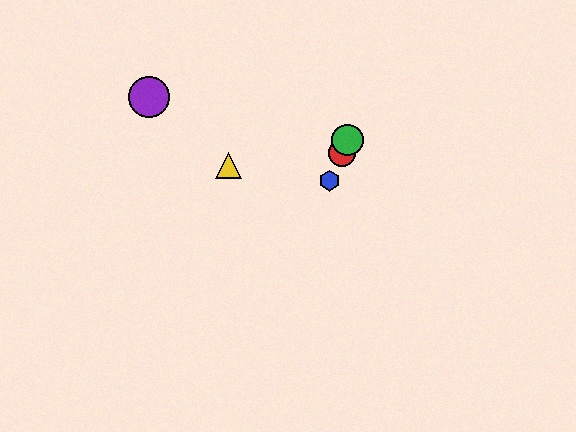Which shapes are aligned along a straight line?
The red circle, the blue hexagon, the green circle are aligned along a straight line.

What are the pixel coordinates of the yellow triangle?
The yellow triangle is at (228, 165).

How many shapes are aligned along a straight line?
3 shapes (the red circle, the blue hexagon, the green circle) are aligned along a straight line.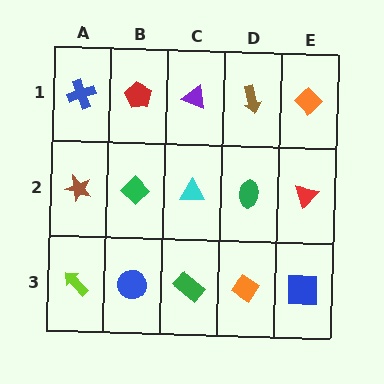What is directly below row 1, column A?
A brown star.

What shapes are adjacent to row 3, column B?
A green diamond (row 2, column B), a lime arrow (row 3, column A), a green rectangle (row 3, column C).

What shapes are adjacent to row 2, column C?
A purple triangle (row 1, column C), a green rectangle (row 3, column C), a green diamond (row 2, column B), a green ellipse (row 2, column D).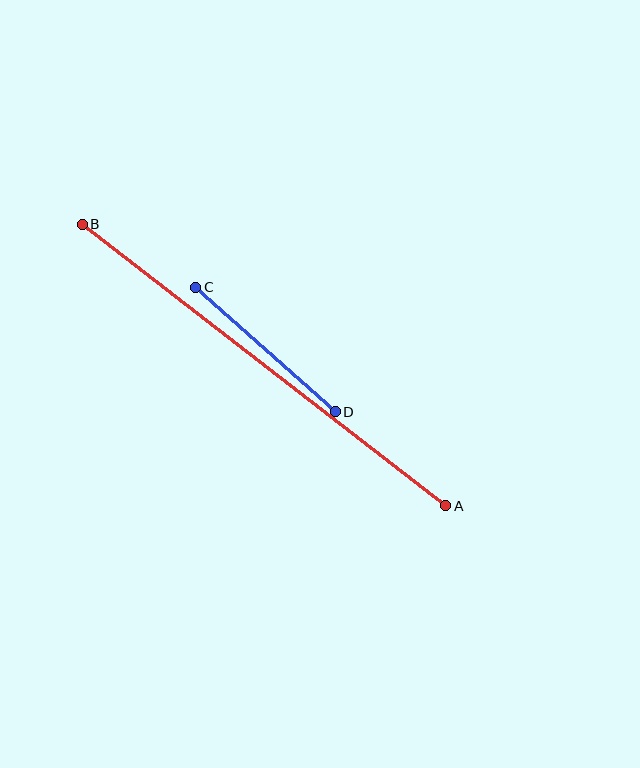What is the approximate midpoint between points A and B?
The midpoint is at approximately (264, 365) pixels.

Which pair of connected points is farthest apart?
Points A and B are farthest apart.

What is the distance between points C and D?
The distance is approximately 187 pixels.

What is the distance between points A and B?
The distance is approximately 460 pixels.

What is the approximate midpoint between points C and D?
The midpoint is at approximately (266, 350) pixels.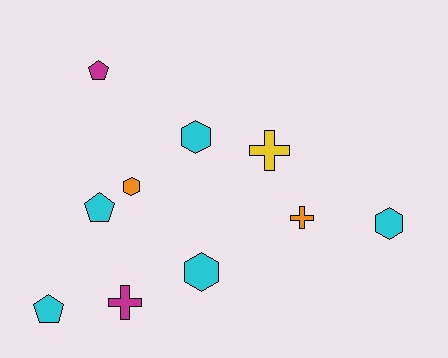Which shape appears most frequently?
Hexagon, with 4 objects.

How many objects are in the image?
There are 10 objects.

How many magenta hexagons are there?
There are no magenta hexagons.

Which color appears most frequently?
Cyan, with 5 objects.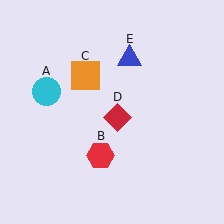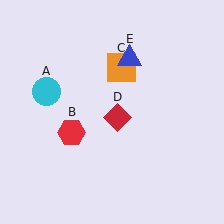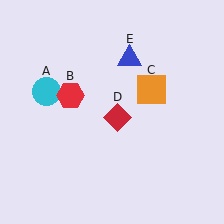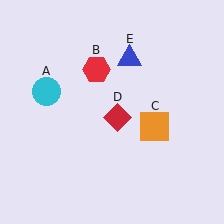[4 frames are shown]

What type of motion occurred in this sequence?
The red hexagon (object B), orange square (object C) rotated clockwise around the center of the scene.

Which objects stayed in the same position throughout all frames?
Cyan circle (object A) and red diamond (object D) and blue triangle (object E) remained stationary.